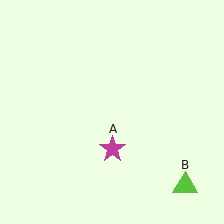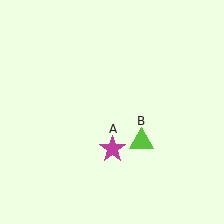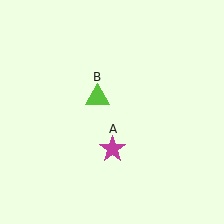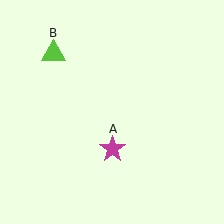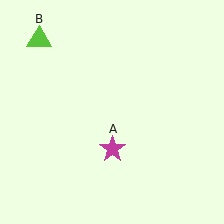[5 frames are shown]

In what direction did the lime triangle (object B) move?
The lime triangle (object B) moved up and to the left.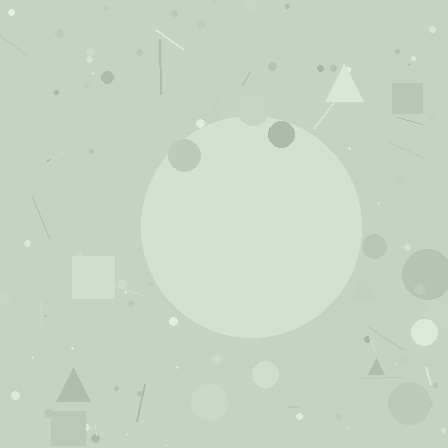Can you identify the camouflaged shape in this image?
The camouflaged shape is a circle.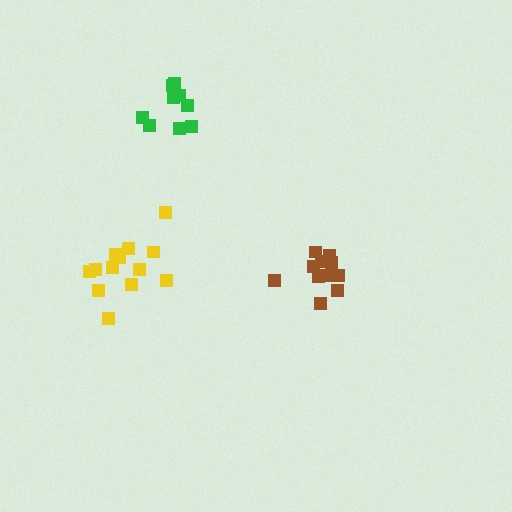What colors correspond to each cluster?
The clusters are colored: brown, yellow, green.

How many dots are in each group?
Group 1: 12 dots, Group 2: 14 dots, Group 3: 9 dots (35 total).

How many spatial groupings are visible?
There are 3 spatial groupings.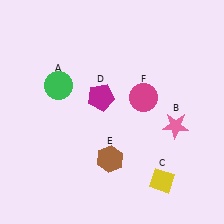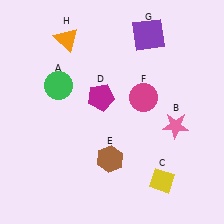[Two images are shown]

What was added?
A purple square (G), an orange triangle (H) were added in Image 2.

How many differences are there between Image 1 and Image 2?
There are 2 differences between the two images.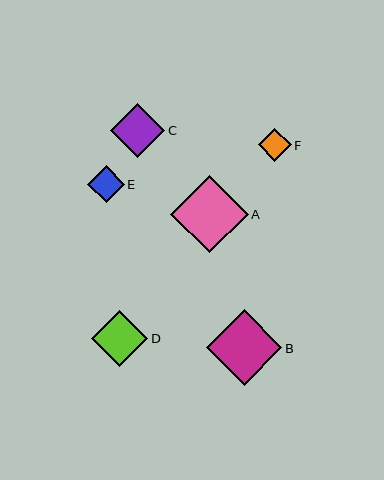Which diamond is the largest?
Diamond A is the largest with a size of approximately 78 pixels.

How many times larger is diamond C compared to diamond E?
Diamond C is approximately 1.5 times the size of diamond E.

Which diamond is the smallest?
Diamond F is the smallest with a size of approximately 33 pixels.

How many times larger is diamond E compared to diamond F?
Diamond E is approximately 1.1 times the size of diamond F.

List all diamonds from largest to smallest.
From largest to smallest: A, B, D, C, E, F.